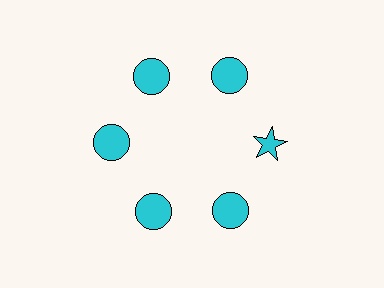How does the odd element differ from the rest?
It has a different shape: star instead of circle.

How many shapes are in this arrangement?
There are 6 shapes arranged in a ring pattern.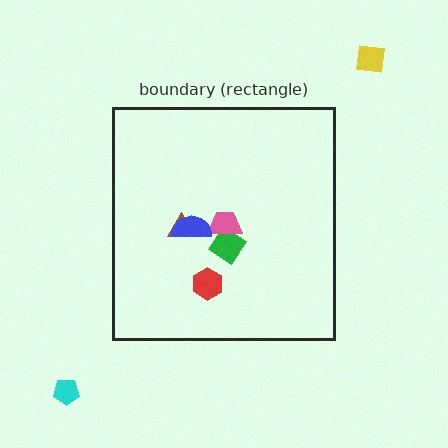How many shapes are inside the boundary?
5 inside, 2 outside.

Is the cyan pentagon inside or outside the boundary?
Outside.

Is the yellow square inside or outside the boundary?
Outside.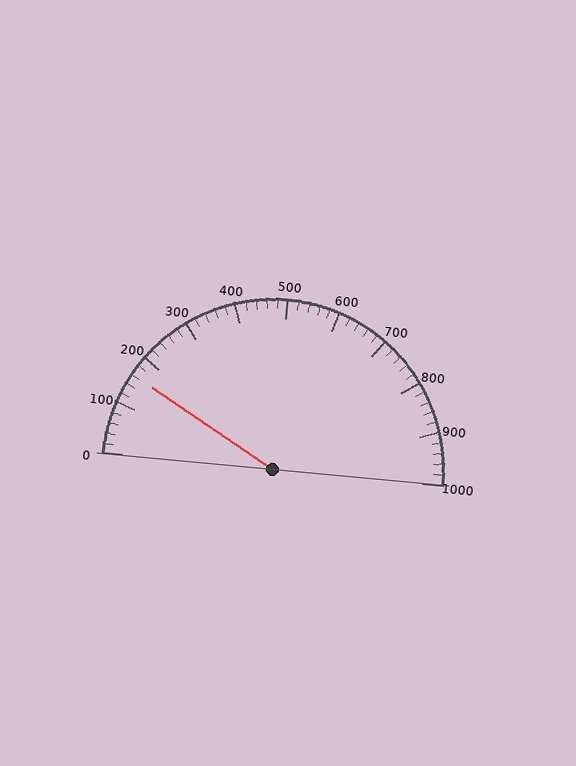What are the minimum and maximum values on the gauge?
The gauge ranges from 0 to 1000.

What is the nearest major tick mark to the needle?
The nearest major tick mark is 200.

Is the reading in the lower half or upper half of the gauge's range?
The reading is in the lower half of the range (0 to 1000).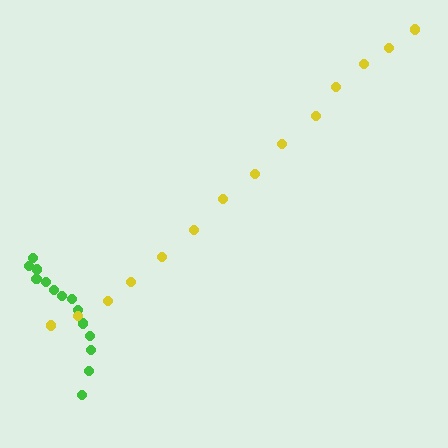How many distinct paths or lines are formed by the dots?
There are 2 distinct paths.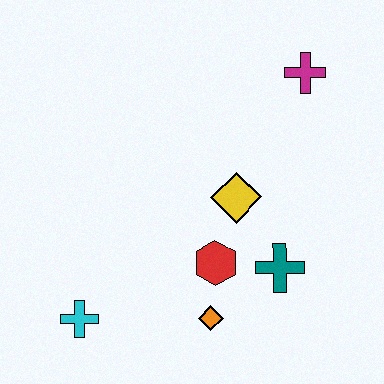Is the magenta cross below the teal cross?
No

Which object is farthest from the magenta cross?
The cyan cross is farthest from the magenta cross.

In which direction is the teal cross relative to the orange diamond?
The teal cross is to the right of the orange diamond.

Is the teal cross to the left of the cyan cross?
No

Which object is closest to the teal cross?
The red hexagon is closest to the teal cross.